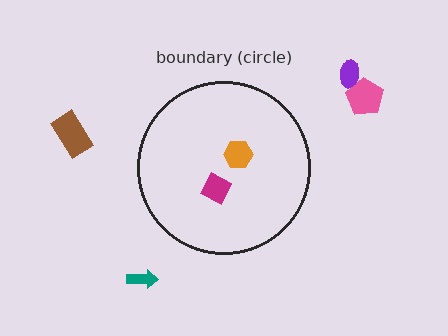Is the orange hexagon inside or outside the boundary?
Inside.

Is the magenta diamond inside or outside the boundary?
Inside.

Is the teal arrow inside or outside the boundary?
Outside.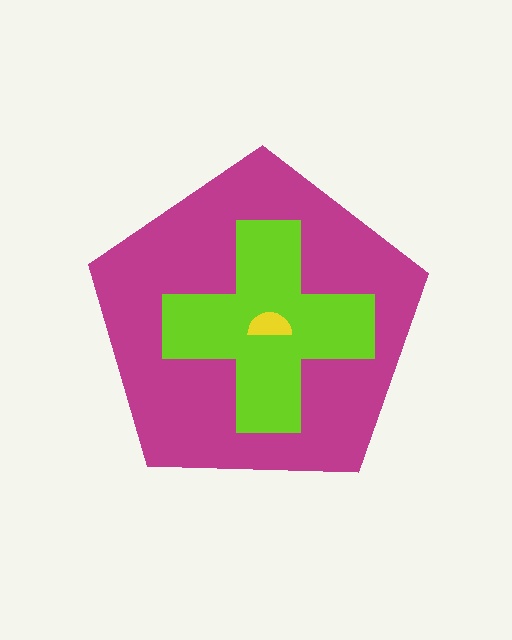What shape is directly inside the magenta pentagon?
The lime cross.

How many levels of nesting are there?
3.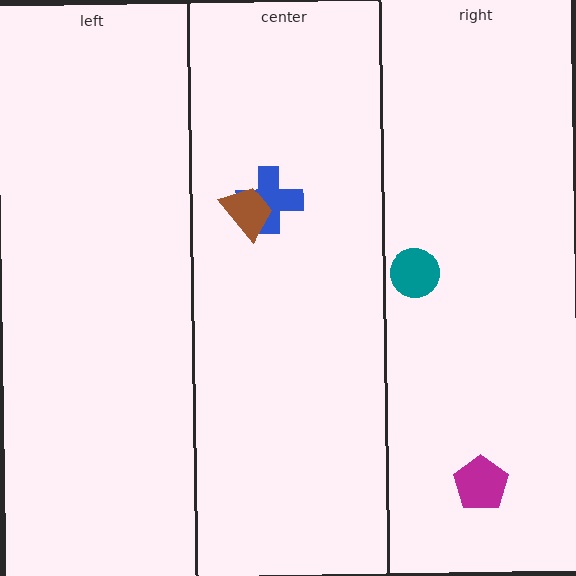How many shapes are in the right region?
2.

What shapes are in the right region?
The teal circle, the magenta pentagon.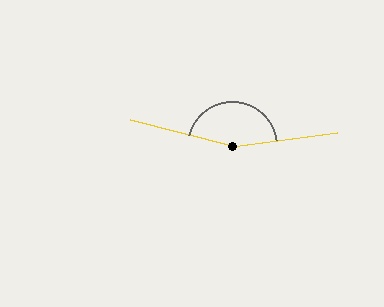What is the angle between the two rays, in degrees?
Approximately 159 degrees.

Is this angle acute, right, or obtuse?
It is obtuse.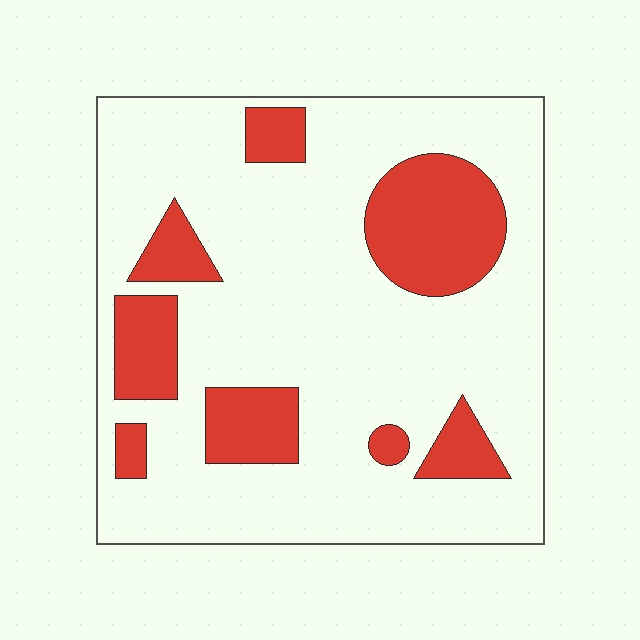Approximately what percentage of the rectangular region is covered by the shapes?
Approximately 20%.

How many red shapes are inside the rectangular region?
8.